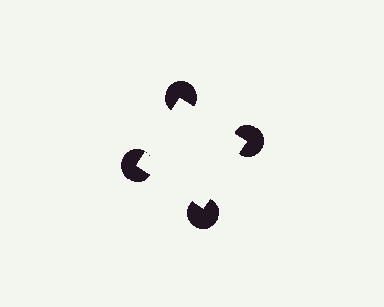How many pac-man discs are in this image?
There are 4 — one at each vertex of the illusory square.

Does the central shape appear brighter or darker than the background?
It typically appears slightly brighter than the background, even though no actual brightness change is drawn.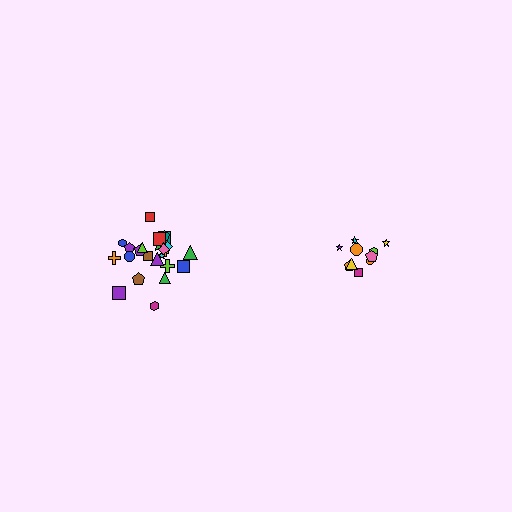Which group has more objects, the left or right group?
The left group.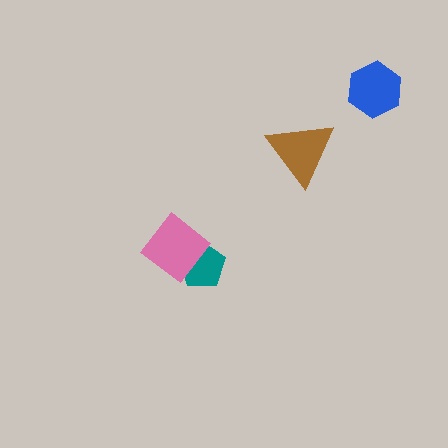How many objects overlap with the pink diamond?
1 object overlaps with the pink diamond.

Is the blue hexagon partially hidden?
No, no other shape covers it.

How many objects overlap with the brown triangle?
0 objects overlap with the brown triangle.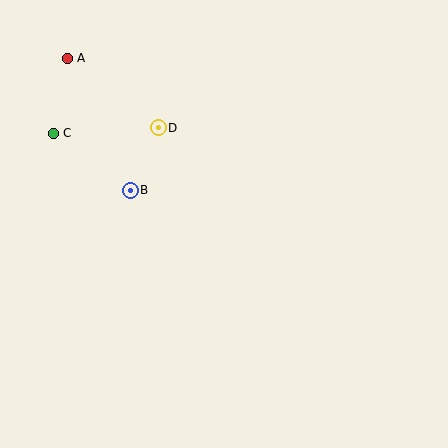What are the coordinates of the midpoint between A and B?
The midpoint between A and B is at (99, 124).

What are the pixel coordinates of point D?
Point D is at (158, 128).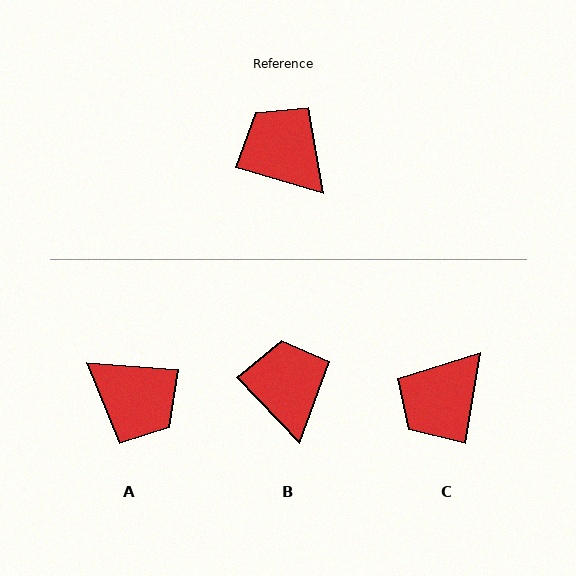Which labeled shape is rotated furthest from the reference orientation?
A, about 168 degrees away.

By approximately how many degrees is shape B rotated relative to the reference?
Approximately 30 degrees clockwise.